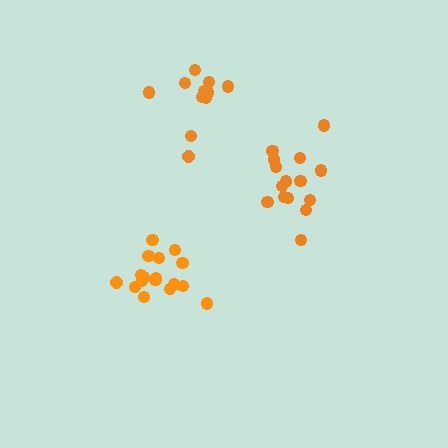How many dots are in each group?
Group 1: 17 dots, Group 2: 15 dots, Group 3: 11 dots (43 total).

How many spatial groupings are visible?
There are 3 spatial groupings.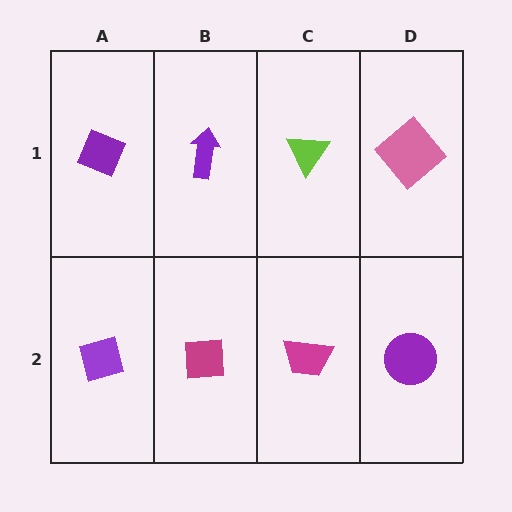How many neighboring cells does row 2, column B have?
3.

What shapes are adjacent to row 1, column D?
A purple circle (row 2, column D), a lime triangle (row 1, column C).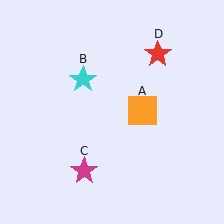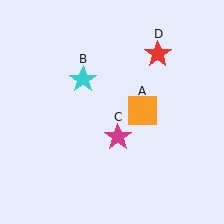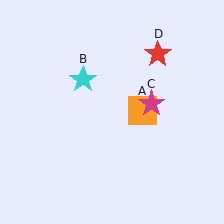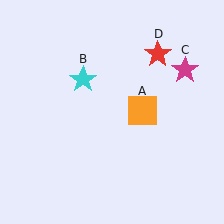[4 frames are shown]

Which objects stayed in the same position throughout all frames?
Orange square (object A) and cyan star (object B) and red star (object D) remained stationary.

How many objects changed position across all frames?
1 object changed position: magenta star (object C).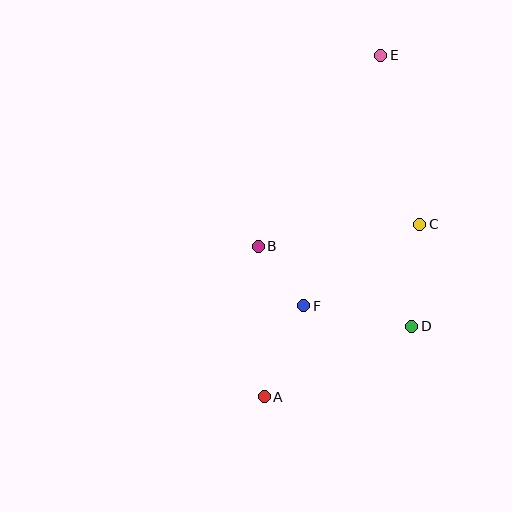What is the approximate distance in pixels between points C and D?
The distance between C and D is approximately 103 pixels.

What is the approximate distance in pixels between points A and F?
The distance between A and F is approximately 99 pixels.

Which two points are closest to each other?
Points B and F are closest to each other.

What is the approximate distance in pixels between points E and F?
The distance between E and F is approximately 262 pixels.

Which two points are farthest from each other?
Points A and E are farthest from each other.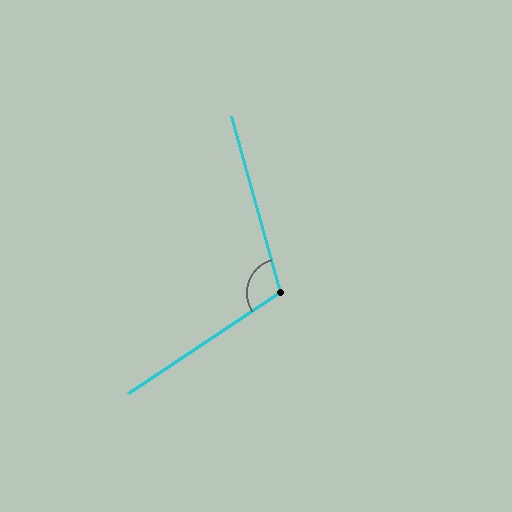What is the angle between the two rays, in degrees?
Approximately 108 degrees.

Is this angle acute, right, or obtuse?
It is obtuse.